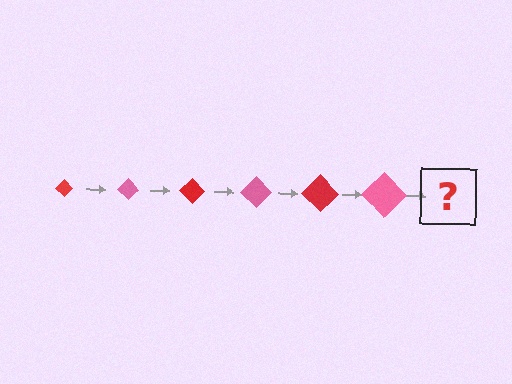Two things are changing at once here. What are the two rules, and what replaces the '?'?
The two rules are that the diamond grows larger each step and the color cycles through red and pink. The '?' should be a red diamond, larger than the previous one.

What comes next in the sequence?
The next element should be a red diamond, larger than the previous one.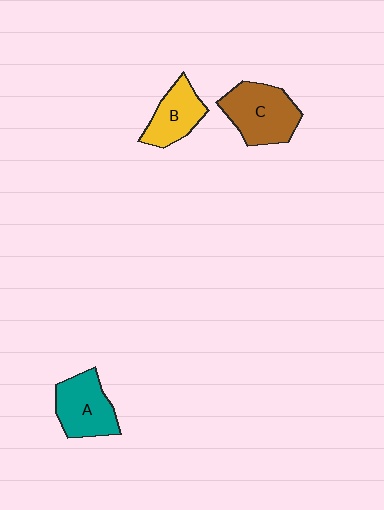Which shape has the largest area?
Shape C (brown).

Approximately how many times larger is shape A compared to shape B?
Approximately 1.2 times.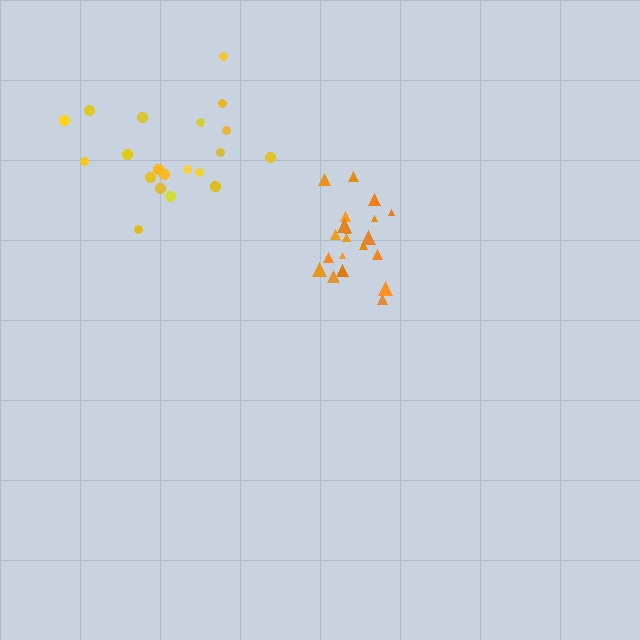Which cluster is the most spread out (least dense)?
Yellow.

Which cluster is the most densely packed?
Orange.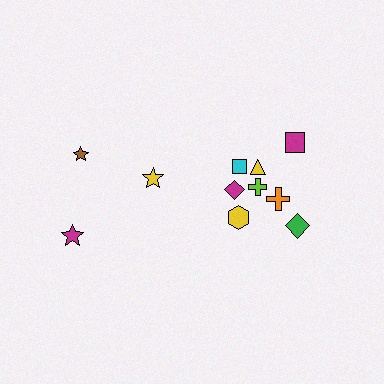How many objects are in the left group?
There are 3 objects.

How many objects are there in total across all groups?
There are 11 objects.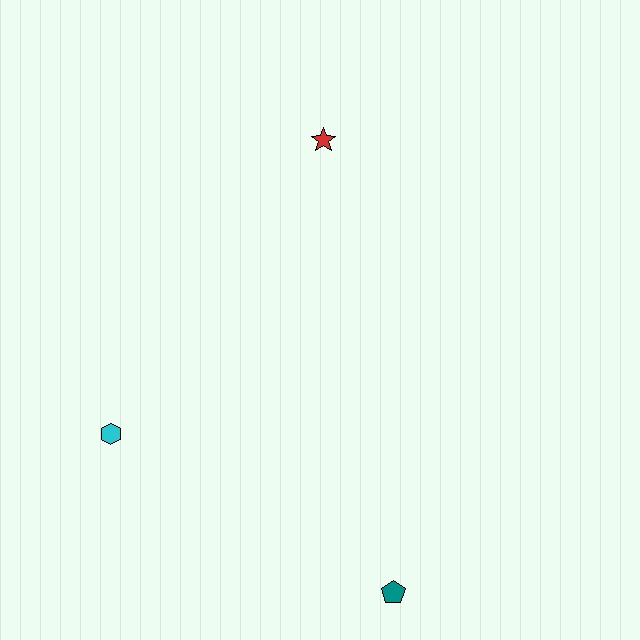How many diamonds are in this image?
There are no diamonds.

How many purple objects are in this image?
There are no purple objects.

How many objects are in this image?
There are 3 objects.